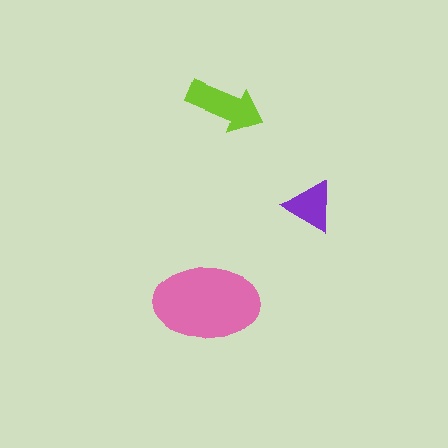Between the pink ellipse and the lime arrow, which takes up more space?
The pink ellipse.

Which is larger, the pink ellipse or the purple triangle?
The pink ellipse.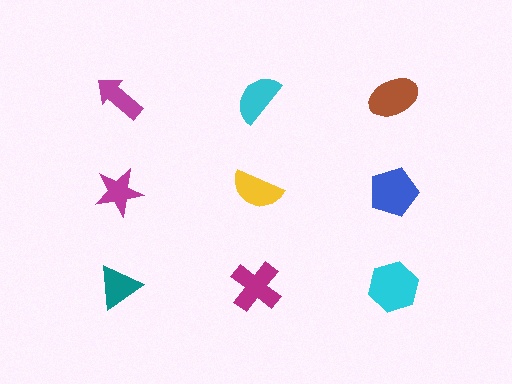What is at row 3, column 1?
A teal triangle.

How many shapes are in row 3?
3 shapes.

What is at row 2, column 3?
A blue pentagon.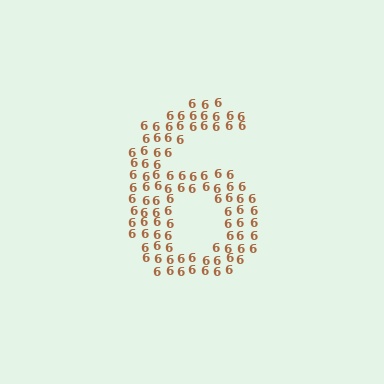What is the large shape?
The large shape is the digit 6.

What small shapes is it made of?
It is made of small digit 6's.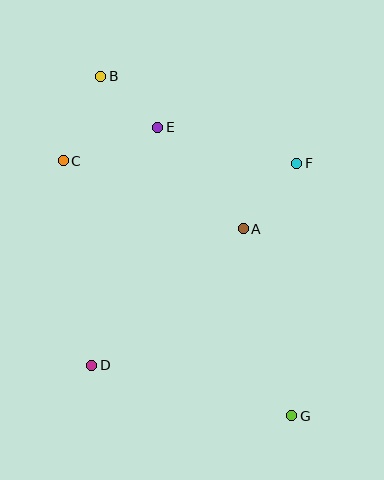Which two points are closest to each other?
Points B and E are closest to each other.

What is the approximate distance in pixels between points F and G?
The distance between F and G is approximately 252 pixels.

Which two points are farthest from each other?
Points B and G are farthest from each other.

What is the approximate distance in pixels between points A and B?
The distance between A and B is approximately 209 pixels.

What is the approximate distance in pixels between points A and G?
The distance between A and G is approximately 193 pixels.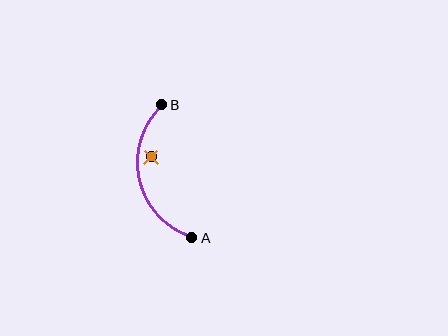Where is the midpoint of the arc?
The arc midpoint is the point on the curve farthest from the straight line joining A and B. It sits to the left of that line.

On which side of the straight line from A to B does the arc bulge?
The arc bulges to the left of the straight line connecting A and B.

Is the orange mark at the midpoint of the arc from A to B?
No — the orange mark does not lie on the arc at all. It sits slightly inside the curve.